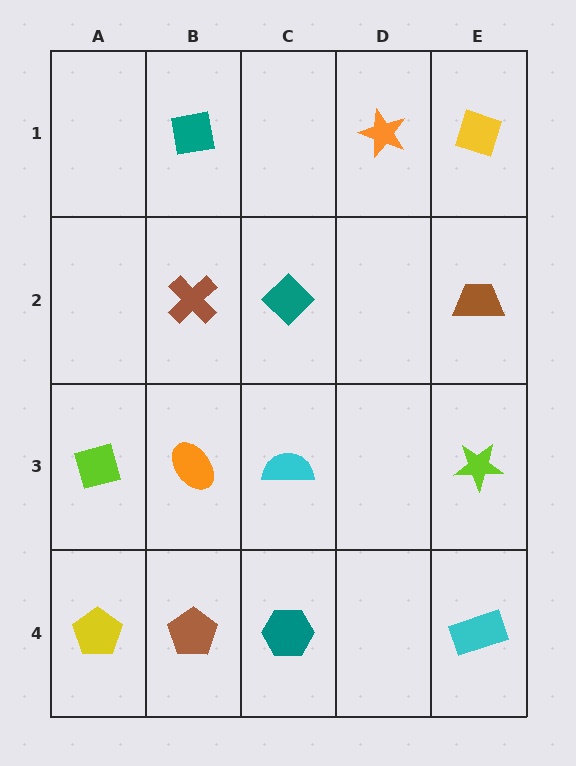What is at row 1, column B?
A teal square.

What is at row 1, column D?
An orange star.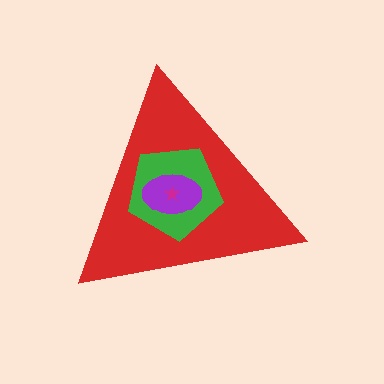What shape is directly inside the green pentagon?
The purple ellipse.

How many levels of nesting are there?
4.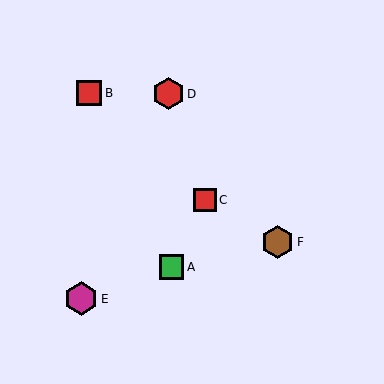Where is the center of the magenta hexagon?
The center of the magenta hexagon is at (81, 299).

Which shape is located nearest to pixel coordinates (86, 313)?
The magenta hexagon (labeled E) at (81, 299) is nearest to that location.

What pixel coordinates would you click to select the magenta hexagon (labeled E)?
Click at (81, 299) to select the magenta hexagon E.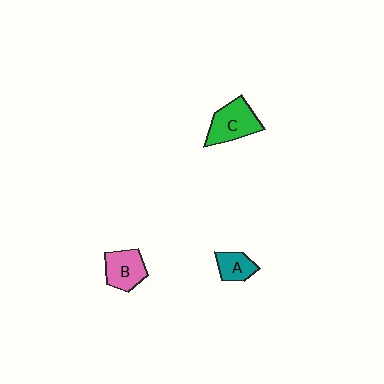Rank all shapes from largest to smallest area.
From largest to smallest: C (green), B (pink), A (teal).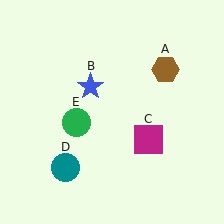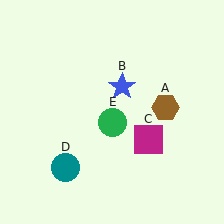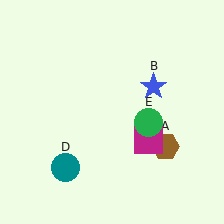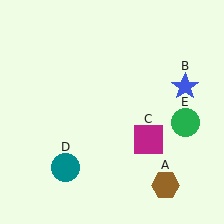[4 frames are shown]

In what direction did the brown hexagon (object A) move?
The brown hexagon (object A) moved down.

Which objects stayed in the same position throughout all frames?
Magenta square (object C) and teal circle (object D) remained stationary.